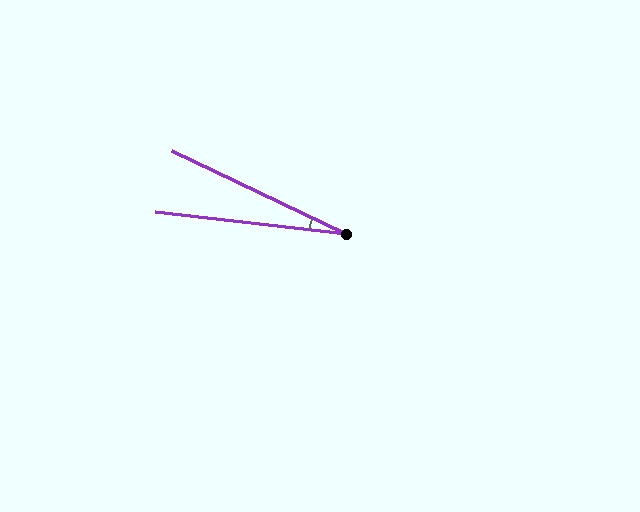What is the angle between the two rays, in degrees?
Approximately 19 degrees.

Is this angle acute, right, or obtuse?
It is acute.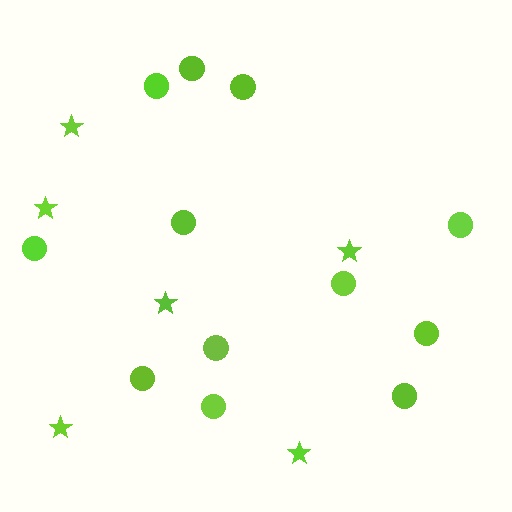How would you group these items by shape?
There are 2 groups: one group of circles (12) and one group of stars (6).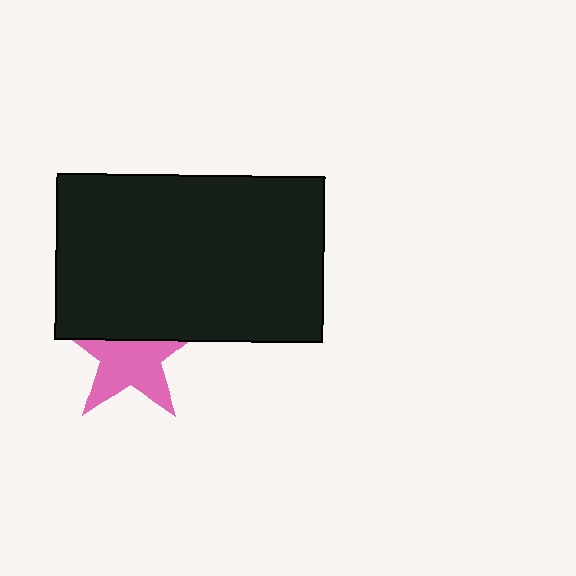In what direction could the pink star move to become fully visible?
The pink star could move down. That would shift it out from behind the black rectangle entirely.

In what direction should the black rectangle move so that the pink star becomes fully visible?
The black rectangle should move up. That is the shortest direction to clear the overlap and leave the pink star fully visible.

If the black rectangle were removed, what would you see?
You would see the complete pink star.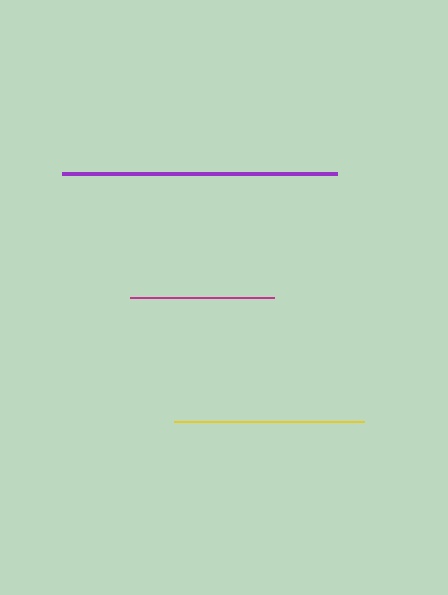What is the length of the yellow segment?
The yellow segment is approximately 190 pixels long.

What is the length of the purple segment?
The purple segment is approximately 275 pixels long.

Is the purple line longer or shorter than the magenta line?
The purple line is longer than the magenta line.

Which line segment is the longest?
The purple line is the longest at approximately 275 pixels.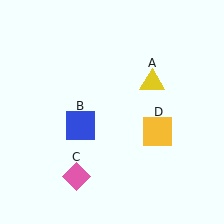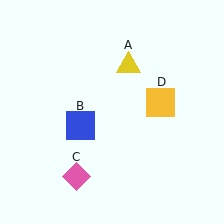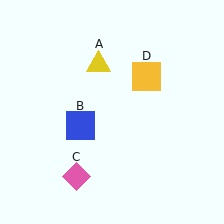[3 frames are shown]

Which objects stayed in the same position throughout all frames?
Blue square (object B) and pink diamond (object C) remained stationary.